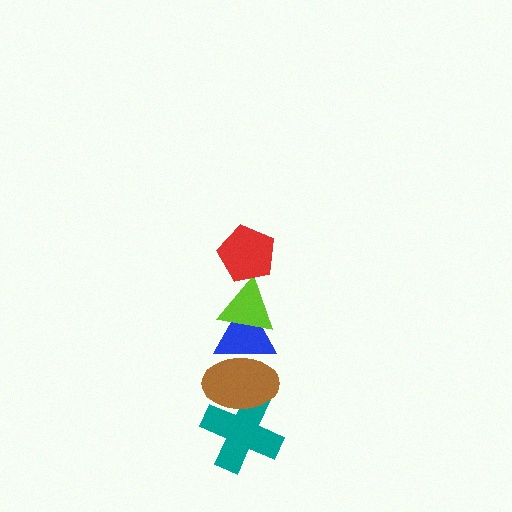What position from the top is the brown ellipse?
The brown ellipse is 4th from the top.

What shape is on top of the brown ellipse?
The blue triangle is on top of the brown ellipse.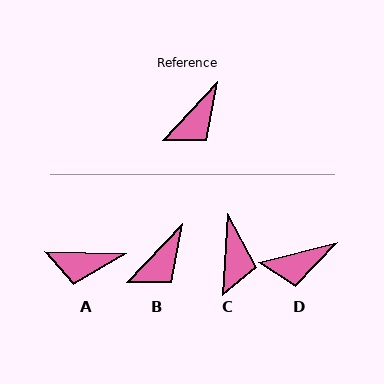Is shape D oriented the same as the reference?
No, it is off by about 33 degrees.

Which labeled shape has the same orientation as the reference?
B.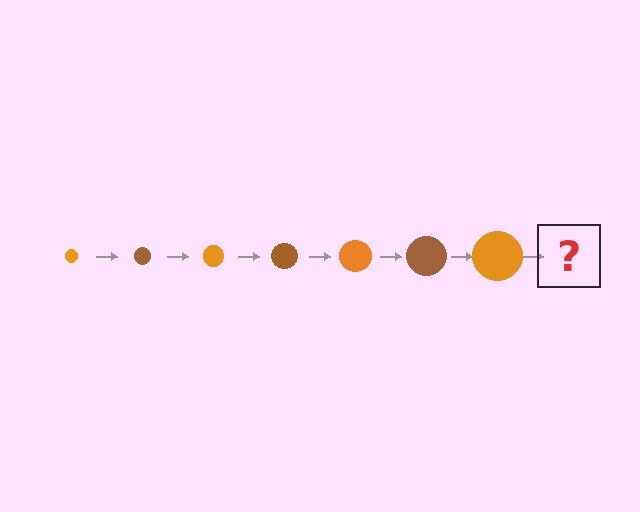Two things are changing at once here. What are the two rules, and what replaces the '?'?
The two rules are that the circle grows larger each step and the color cycles through orange and brown. The '?' should be a brown circle, larger than the previous one.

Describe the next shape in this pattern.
It should be a brown circle, larger than the previous one.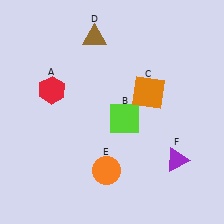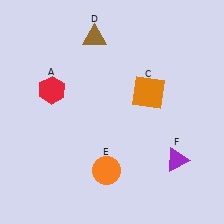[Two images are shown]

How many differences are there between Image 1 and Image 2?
There is 1 difference between the two images.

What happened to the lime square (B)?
The lime square (B) was removed in Image 2. It was in the bottom-right area of Image 1.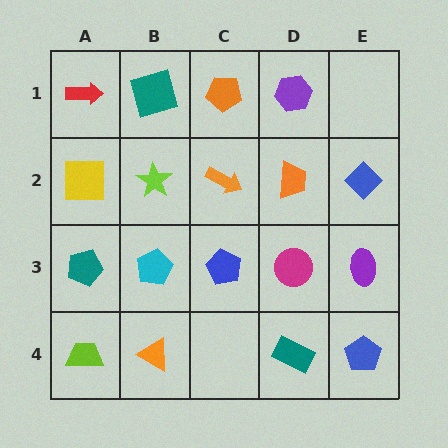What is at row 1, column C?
An orange pentagon.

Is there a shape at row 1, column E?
No, that cell is empty.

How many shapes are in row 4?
4 shapes.